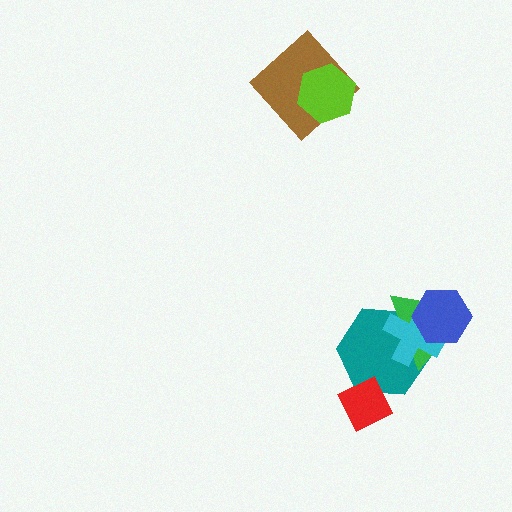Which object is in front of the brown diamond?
The lime hexagon is in front of the brown diamond.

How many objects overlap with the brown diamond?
1 object overlaps with the brown diamond.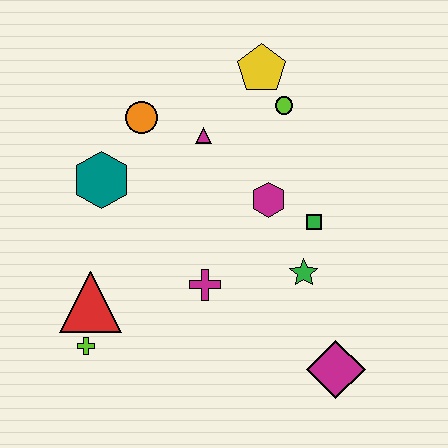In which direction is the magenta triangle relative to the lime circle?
The magenta triangle is to the left of the lime circle.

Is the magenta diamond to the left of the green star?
No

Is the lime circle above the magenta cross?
Yes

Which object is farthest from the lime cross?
The yellow pentagon is farthest from the lime cross.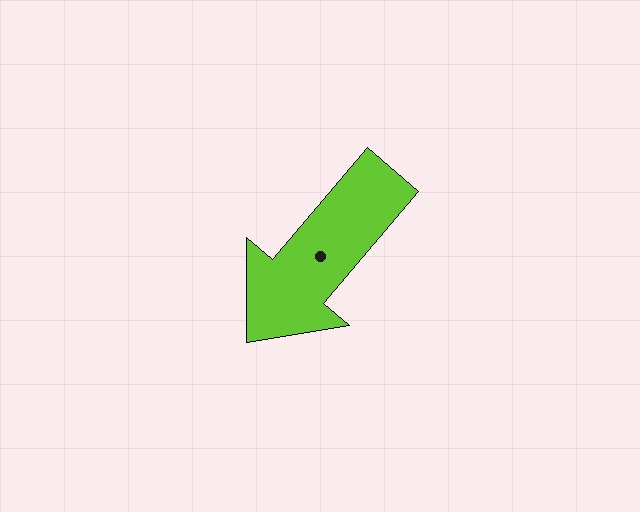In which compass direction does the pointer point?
Southwest.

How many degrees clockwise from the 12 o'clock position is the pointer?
Approximately 220 degrees.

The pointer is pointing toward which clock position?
Roughly 7 o'clock.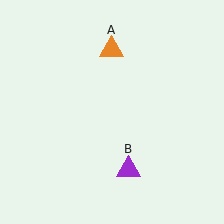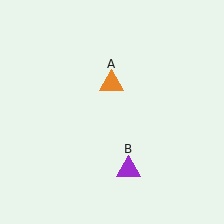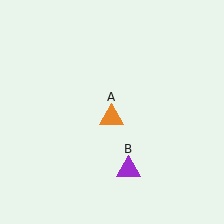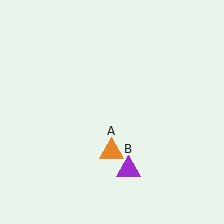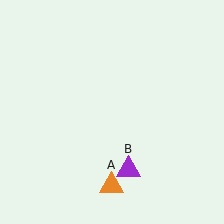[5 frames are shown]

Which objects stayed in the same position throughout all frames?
Purple triangle (object B) remained stationary.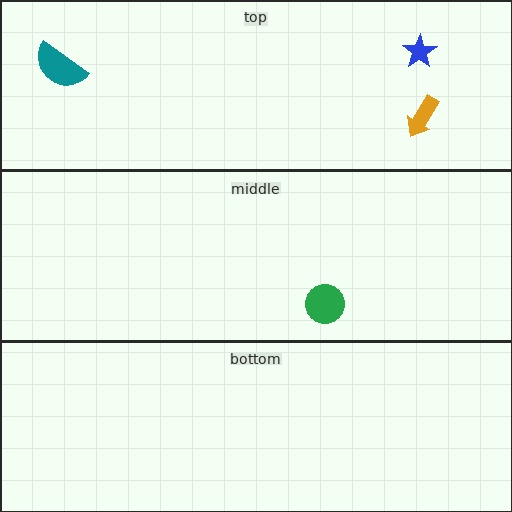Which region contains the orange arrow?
The top region.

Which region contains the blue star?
The top region.